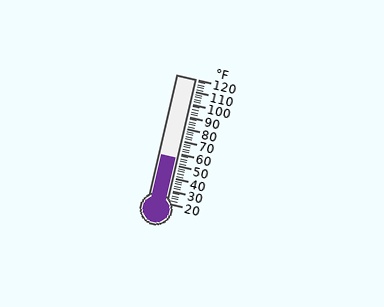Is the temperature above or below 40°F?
The temperature is above 40°F.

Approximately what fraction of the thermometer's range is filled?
The thermometer is filled to approximately 35% of its range.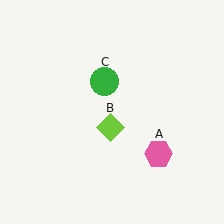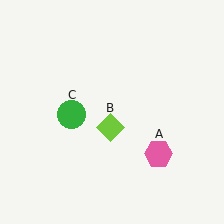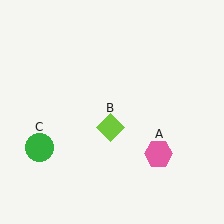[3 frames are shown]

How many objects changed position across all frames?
1 object changed position: green circle (object C).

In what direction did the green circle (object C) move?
The green circle (object C) moved down and to the left.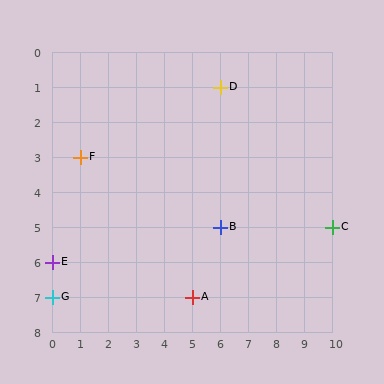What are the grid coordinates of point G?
Point G is at grid coordinates (0, 7).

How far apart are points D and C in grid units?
Points D and C are 4 columns and 4 rows apart (about 5.7 grid units diagonally).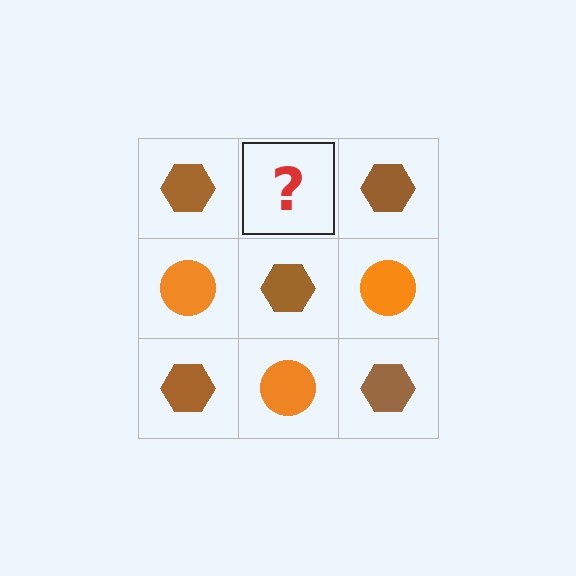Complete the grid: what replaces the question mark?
The question mark should be replaced with an orange circle.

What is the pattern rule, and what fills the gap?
The rule is that it alternates brown hexagon and orange circle in a checkerboard pattern. The gap should be filled with an orange circle.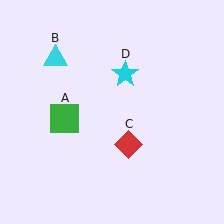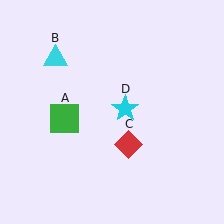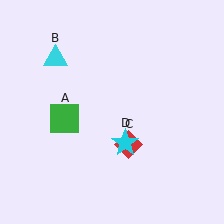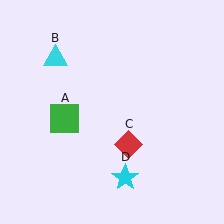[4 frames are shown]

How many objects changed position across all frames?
1 object changed position: cyan star (object D).